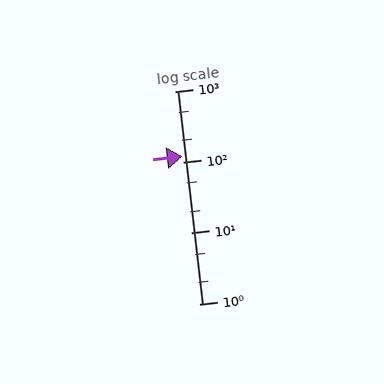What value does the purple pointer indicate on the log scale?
The pointer indicates approximately 120.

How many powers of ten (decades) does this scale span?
The scale spans 3 decades, from 1 to 1000.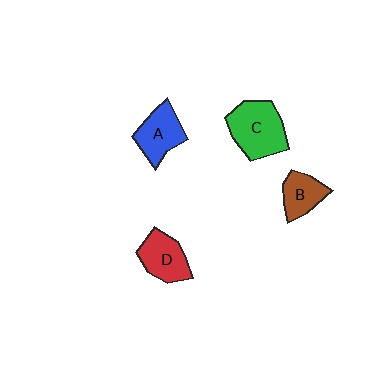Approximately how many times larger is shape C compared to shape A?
Approximately 1.4 times.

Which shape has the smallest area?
Shape B (brown).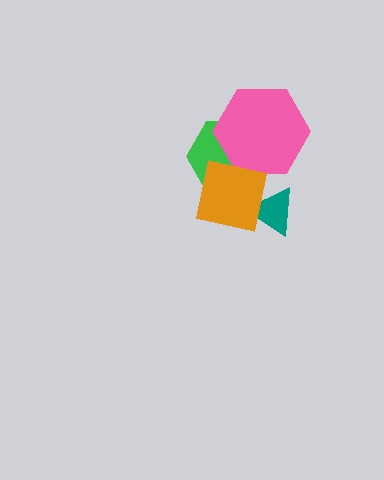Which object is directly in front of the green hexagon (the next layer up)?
The pink hexagon is directly in front of the green hexagon.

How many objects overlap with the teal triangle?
1 object overlaps with the teal triangle.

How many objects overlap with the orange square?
2 objects overlap with the orange square.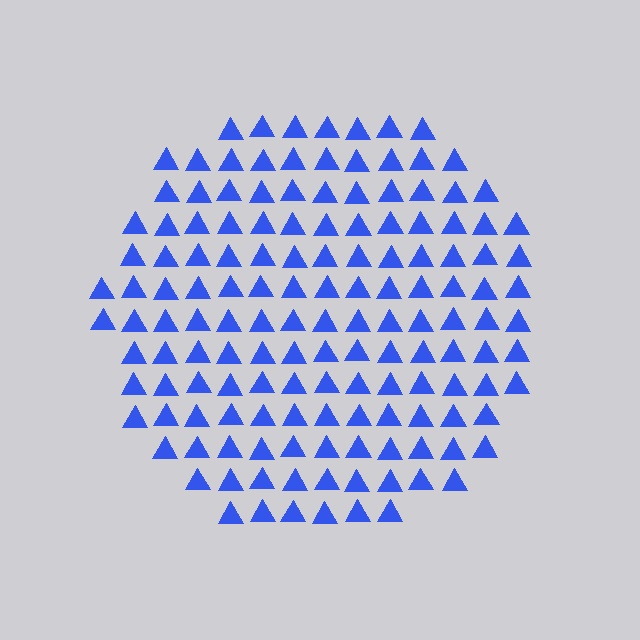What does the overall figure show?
The overall figure shows a circle.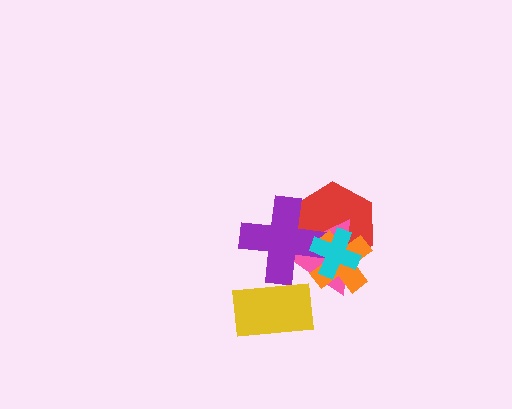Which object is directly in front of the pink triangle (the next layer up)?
The purple cross is directly in front of the pink triangle.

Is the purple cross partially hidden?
Yes, it is partially covered by another shape.